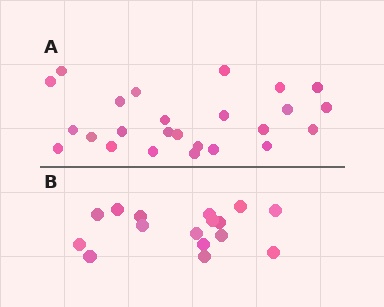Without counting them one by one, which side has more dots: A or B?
Region A (the top region) has more dots.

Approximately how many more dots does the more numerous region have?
Region A has roughly 8 or so more dots than region B.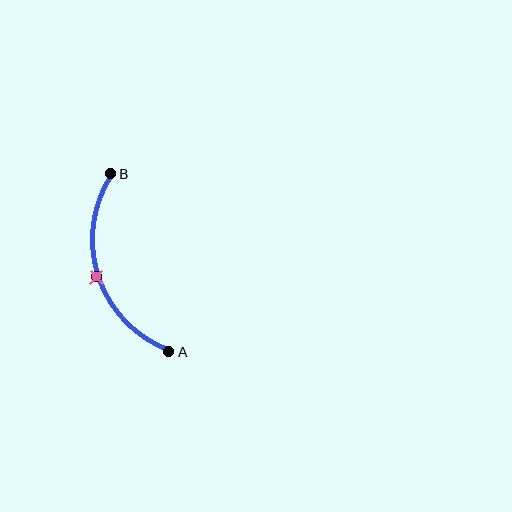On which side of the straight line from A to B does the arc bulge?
The arc bulges to the left of the straight line connecting A and B.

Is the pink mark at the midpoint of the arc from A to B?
Yes. The pink mark lies on the arc at equal arc-length from both A and B — it is the arc midpoint.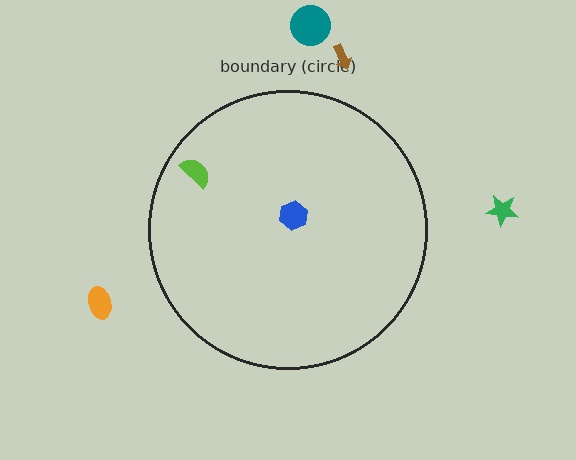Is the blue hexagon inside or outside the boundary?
Inside.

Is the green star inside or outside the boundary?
Outside.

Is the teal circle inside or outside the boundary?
Outside.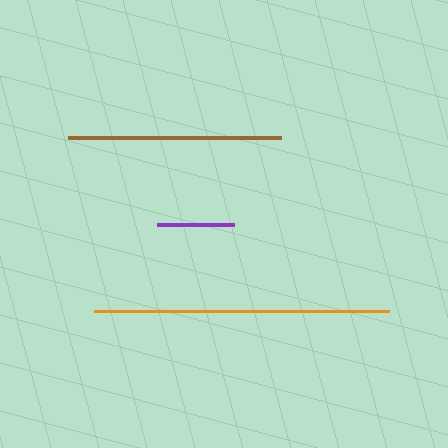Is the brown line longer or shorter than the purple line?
The brown line is longer than the purple line.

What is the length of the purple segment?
The purple segment is approximately 77 pixels long.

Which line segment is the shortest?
The purple line is the shortest at approximately 77 pixels.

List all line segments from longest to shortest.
From longest to shortest: orange, brown, purple.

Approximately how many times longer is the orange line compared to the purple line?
The orange line is approximately 3.8 times the length of the purple line.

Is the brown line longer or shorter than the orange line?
The orange line is longer than the brown line.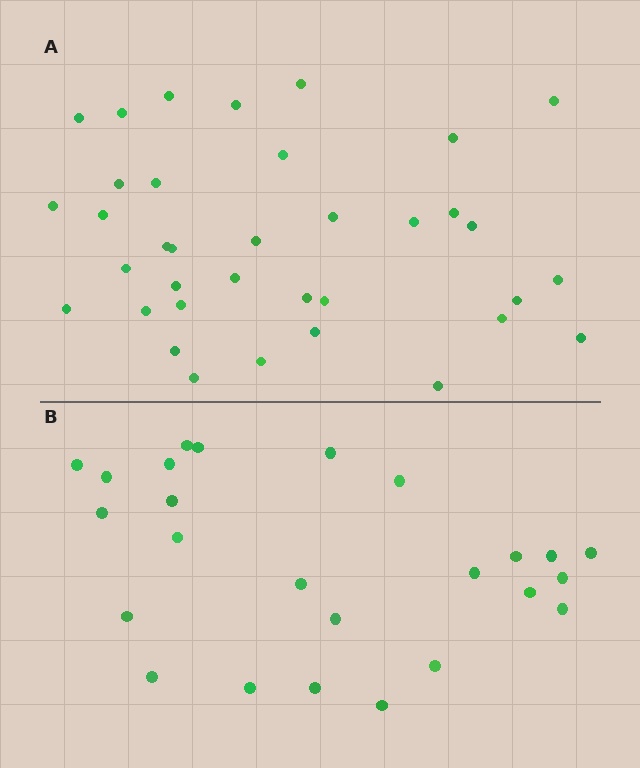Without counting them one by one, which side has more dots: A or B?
Region A (the top region) has more dots.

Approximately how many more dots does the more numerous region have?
Region A has roughly 12 or so more dots than region B.